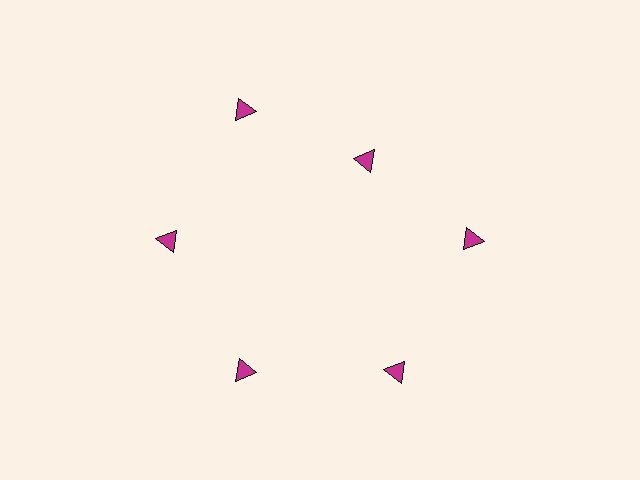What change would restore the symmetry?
The symmetry would be restored by moving it outward, back onto the ring so that all 6 triangles sit at equal angles and equal distance from the center.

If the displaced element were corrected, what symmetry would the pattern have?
It would have 6-fold rotational symmetry — the pattern would map onto itself every 60 degrees.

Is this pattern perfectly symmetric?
No. The 6 magenta triangles are arranged in a ring, but one element near the 1 o'clock position is pulled inward toward the center, breaking the 6-fold rotational symmetry.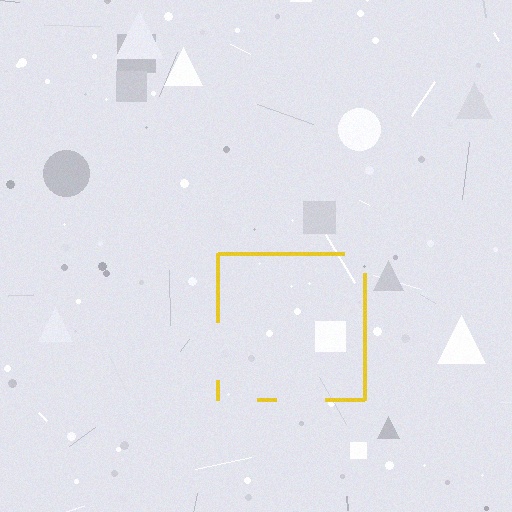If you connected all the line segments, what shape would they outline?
They would outline a square.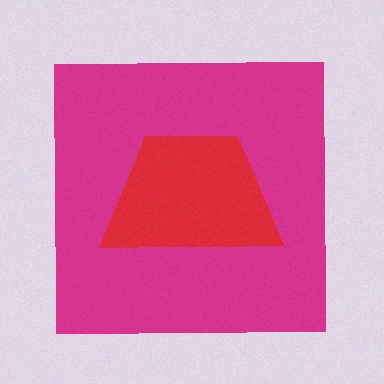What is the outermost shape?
The magenta square.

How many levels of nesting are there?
2.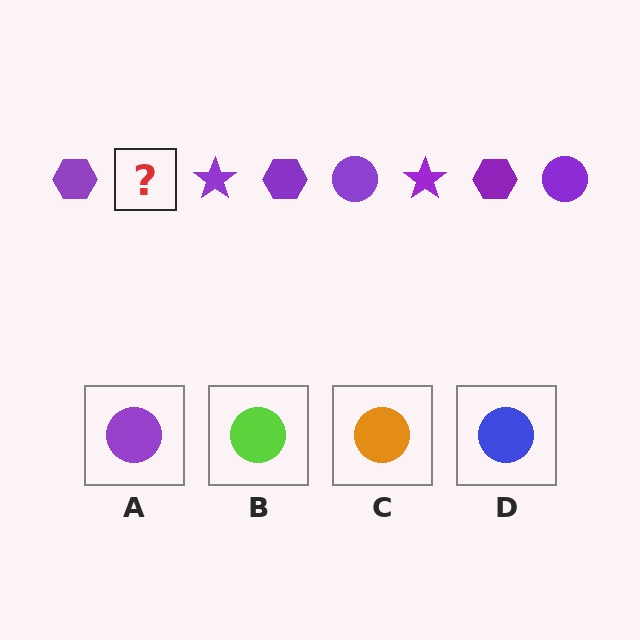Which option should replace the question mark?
Option A.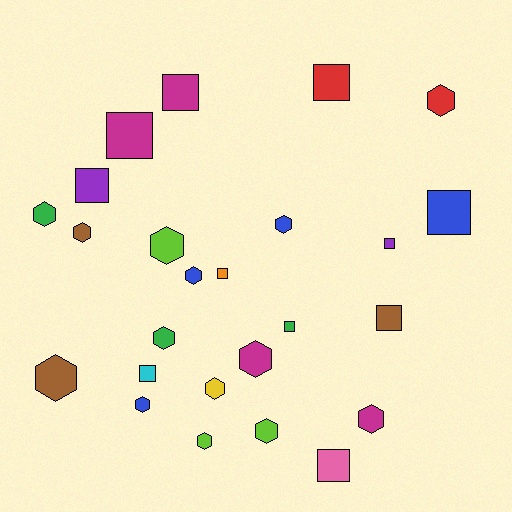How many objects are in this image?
There are 25 objects.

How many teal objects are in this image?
There are no teal objects.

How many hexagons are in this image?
There are 14 hexagons.